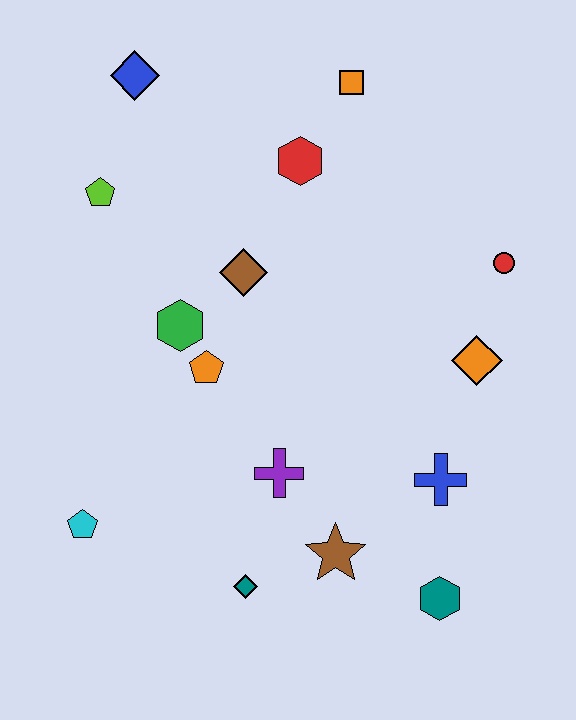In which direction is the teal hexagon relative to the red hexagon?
The teal hexagon is below the red hexagon.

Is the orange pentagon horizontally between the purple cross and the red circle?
No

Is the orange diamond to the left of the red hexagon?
No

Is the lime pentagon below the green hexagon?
No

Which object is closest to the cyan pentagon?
The teal diamond is closest to the cyan pentagon.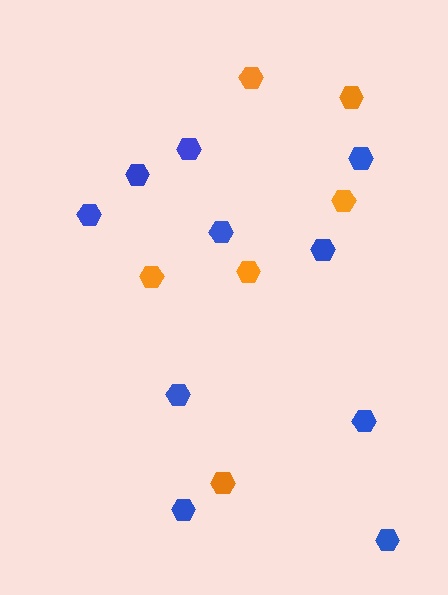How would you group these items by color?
There are 2 groups: one group of orange hexagons (6) and one group of blue hexagons (10).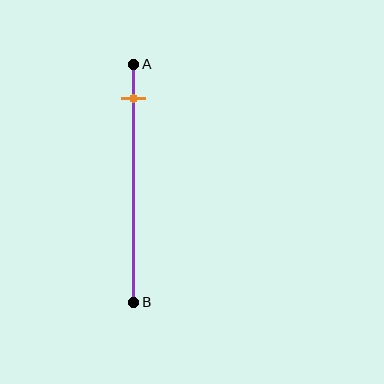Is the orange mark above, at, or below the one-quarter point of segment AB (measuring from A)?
The orange mark is above the one-quarter point of segment AB.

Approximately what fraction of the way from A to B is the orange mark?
The orange mark is approximately 15% of the way from A to B.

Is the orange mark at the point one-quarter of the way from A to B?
No, the mark is at about 15% from A, not at the 25% one-quarter point.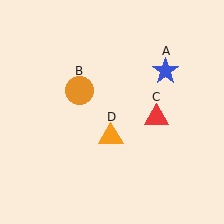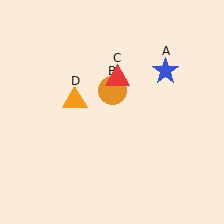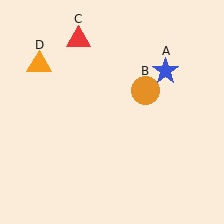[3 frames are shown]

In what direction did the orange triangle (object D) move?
The orange triangle (object D) moved up and to the left.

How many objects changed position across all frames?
3 objects changed position: orange circle (object B), red triangle (object C), orange triangle (object D).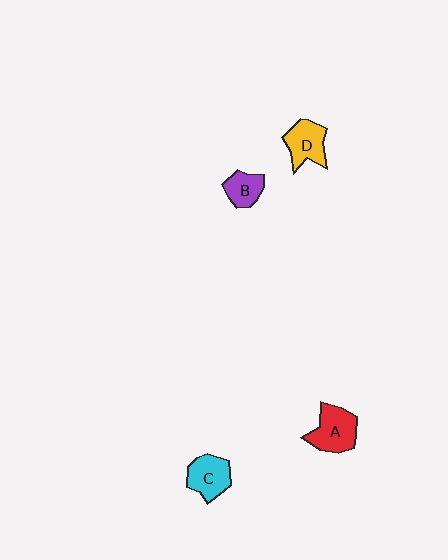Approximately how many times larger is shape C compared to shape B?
Approximately 1.4 times.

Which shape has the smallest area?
Shape B (purple).